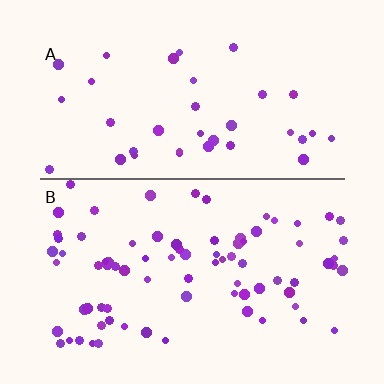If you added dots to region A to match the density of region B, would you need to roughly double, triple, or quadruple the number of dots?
Approximately double.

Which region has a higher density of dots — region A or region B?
B (the bottom).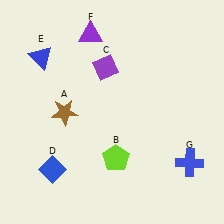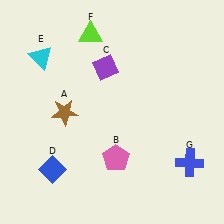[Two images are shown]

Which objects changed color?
B changed from lime to pink. E changed from blue to cyan. F changed from purple to lime.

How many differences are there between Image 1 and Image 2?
There are 3 differences between the two images.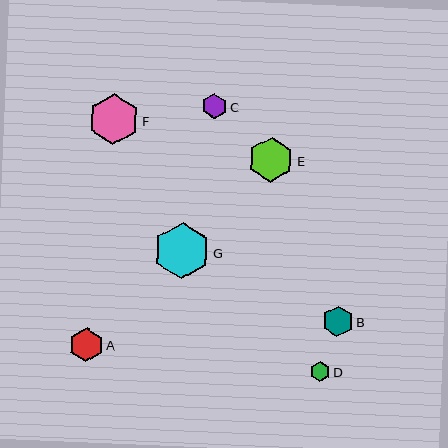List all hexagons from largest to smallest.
From largest to smallest: G, F, E, A, B, C, D.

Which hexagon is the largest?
Hexagon G is the largest with a size of approximately 56 pixels.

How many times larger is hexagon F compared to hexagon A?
Hexagon F is approximately 1.5 times the size of hexagon A.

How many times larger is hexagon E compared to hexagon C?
Hexagon E is approximately 1.8 times the size of hexagon C.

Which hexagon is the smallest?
Hexagon D is the smallest with a size of approximately 21 pixels.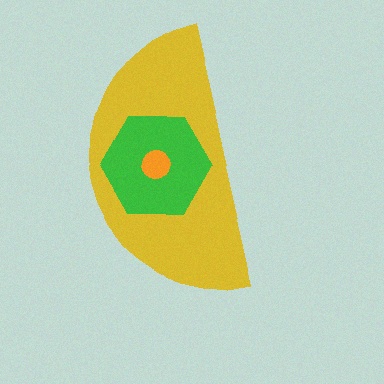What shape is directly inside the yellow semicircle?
The green hexagon.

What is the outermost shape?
The yellow semicircle.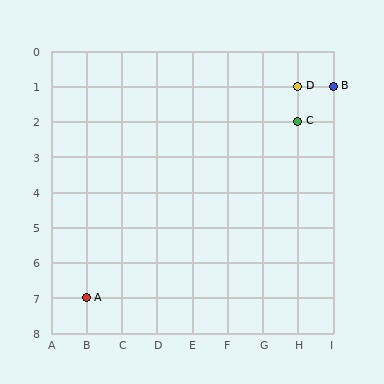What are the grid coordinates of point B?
Point B is at grid coordinates (I, 1).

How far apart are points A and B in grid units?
Points A and B are 7 columns and 6 rows apart (about 9.2 grid units diagonally).